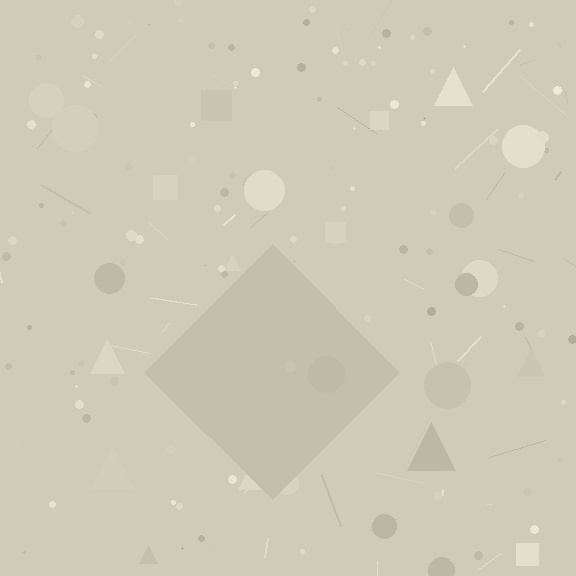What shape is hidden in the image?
A diamond is hidden in the image.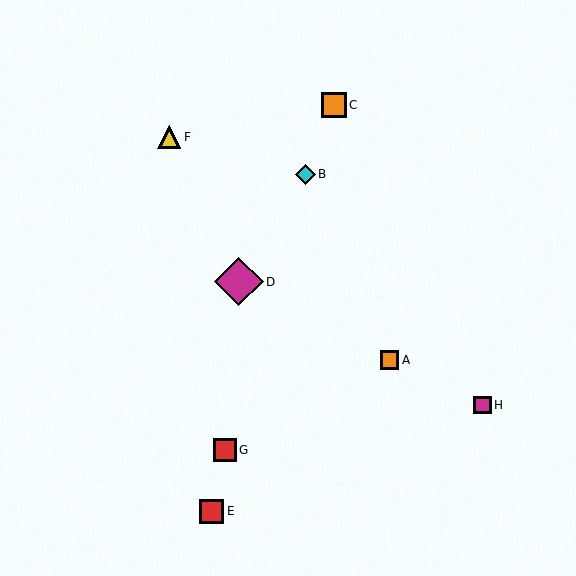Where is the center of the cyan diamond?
The center of the cyan diamond is at (306, 174).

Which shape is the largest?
The magenta diamond (labeled D) is the largest.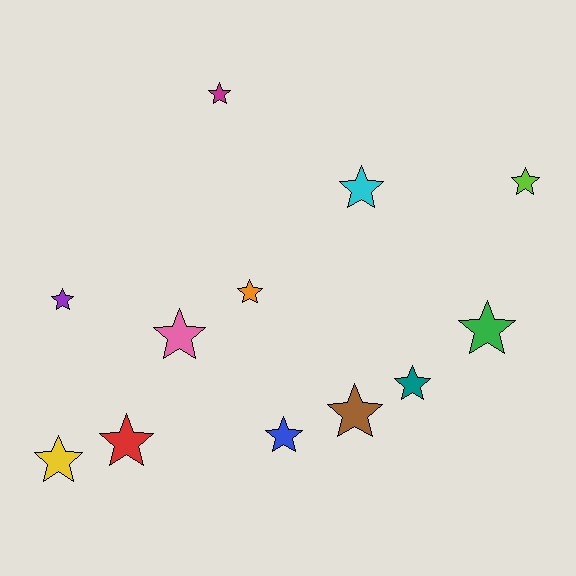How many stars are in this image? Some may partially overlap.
There are 12 stars.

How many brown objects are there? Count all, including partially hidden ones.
There is 1 brown object.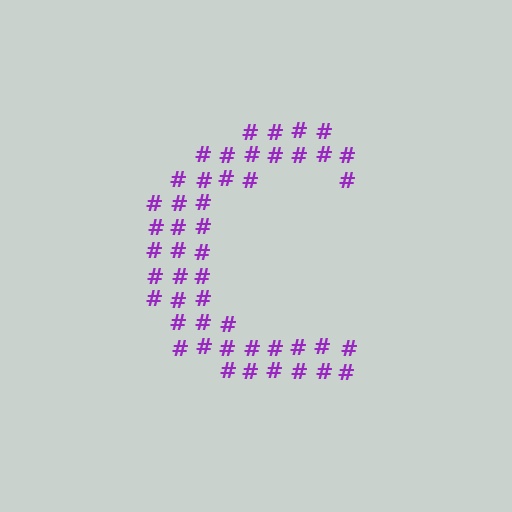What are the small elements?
The small elements are hash symbols.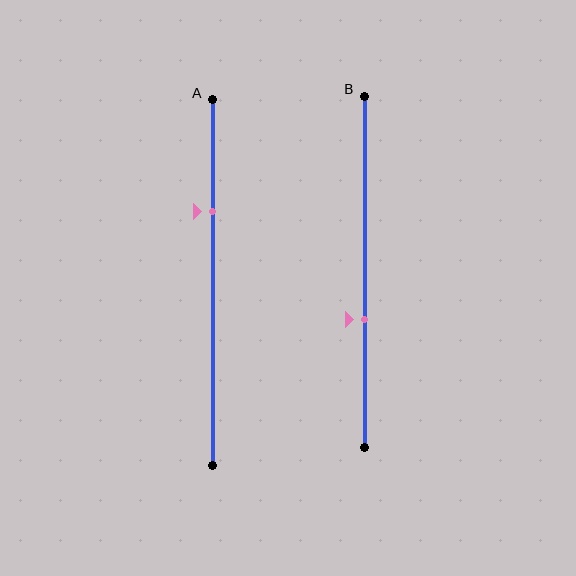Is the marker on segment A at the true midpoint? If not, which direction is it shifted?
No, the marker on segment A is shifted upward by about 20% of the segment length.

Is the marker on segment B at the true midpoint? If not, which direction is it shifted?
No, the marker on segment B is shifted downward by about 14% of the segment length.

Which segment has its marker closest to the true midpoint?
Segment B has its marker closest to the true midpoint.